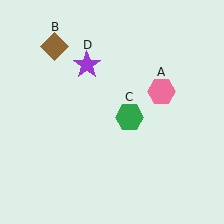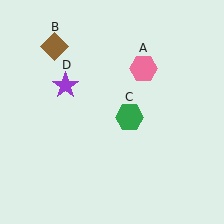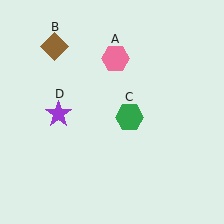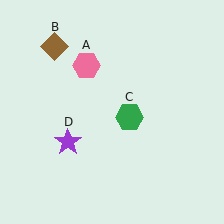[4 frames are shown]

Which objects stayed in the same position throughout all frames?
Brown diamond (object B) and green hexagon (object C) remained stationary.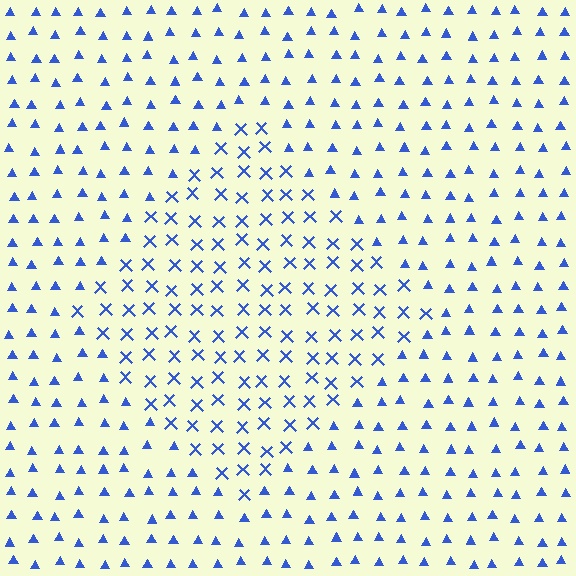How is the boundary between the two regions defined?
The boundary is defined by a change in element shape: X marks inside vs. triangles outside. All elements share the same color and spacing.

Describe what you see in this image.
The image is filled with small blue elements arranged in a uniform grid. A diamond-shaped region contains X marks, while the surrounding area contains triangles. The boundary is defined purely by the change in element shape.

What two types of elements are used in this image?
The image uses X marks inside the diamond region and triangles outside it.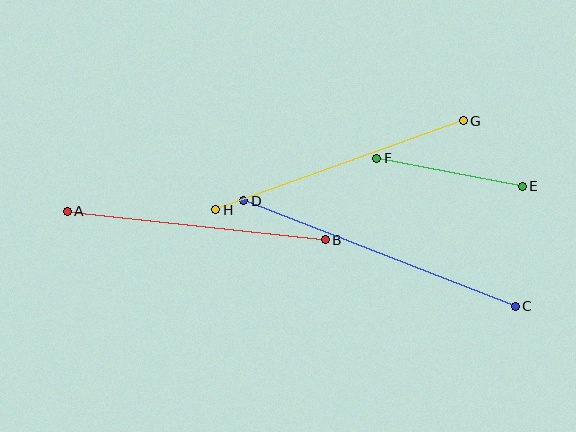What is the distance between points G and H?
The distance is approximately 263 pixels.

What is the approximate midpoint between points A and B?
The midpoint is at approximately (196, 226) pixels.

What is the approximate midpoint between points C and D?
The midpoint is at approximately (380, 253) pixels.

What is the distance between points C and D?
The distance is approximately 291 pixels.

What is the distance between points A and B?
The distance is approximately 259 pixels.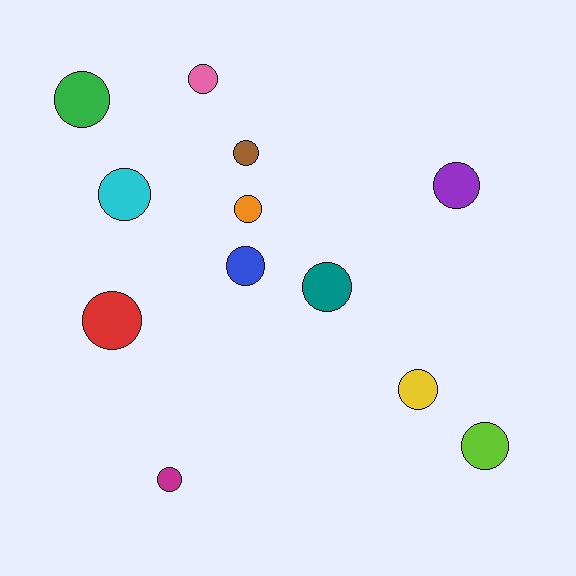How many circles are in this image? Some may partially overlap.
There are 12 circles.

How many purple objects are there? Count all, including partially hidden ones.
There is 1 purple object.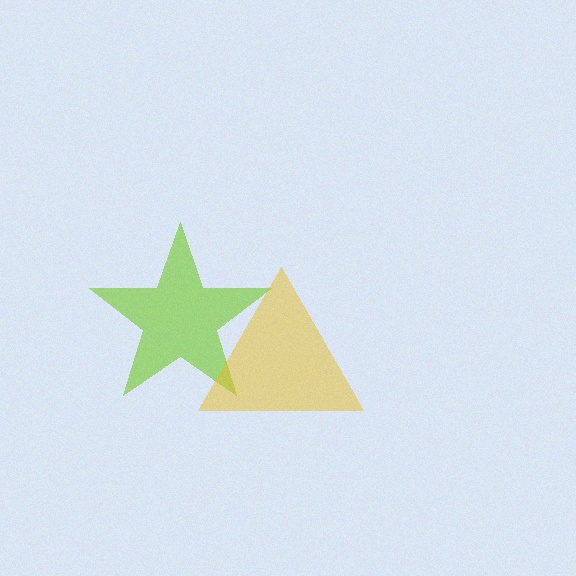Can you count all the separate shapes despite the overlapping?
Yes, there are 2 separate shapes.